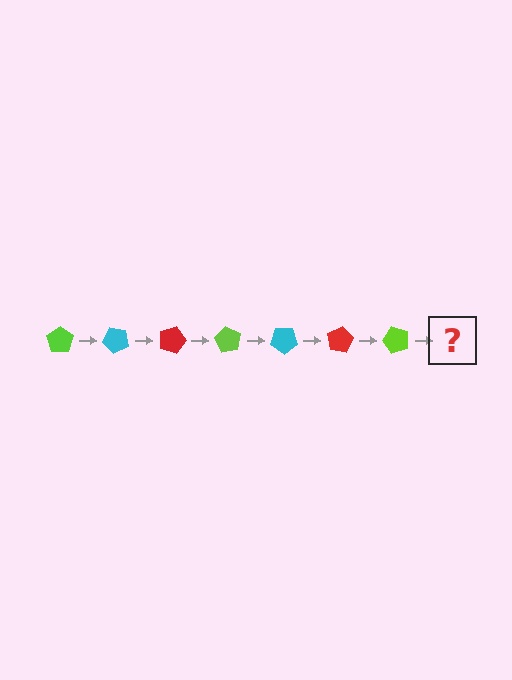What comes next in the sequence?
The next element should be a cyan pentagon, rotated 315 degrees from the start.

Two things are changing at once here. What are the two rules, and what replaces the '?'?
The two rules are that it rotates 45 degrees each step and the color cycles through lime, cyan, and red. The '?' should be a cyan pentagon, rotated 315 degrees from the start.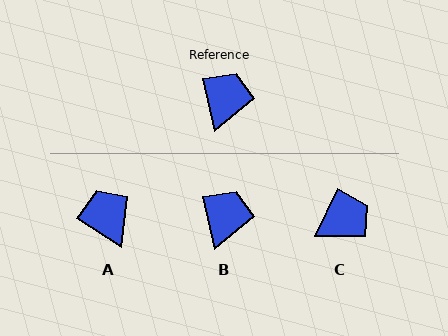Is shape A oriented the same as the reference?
No, it is off by about 44 degrees.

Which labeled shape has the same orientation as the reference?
B.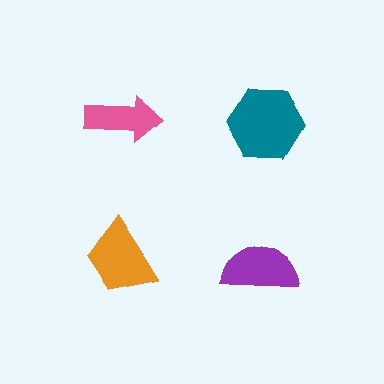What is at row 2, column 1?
An orange trapezoid.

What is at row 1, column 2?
A teal hexagon.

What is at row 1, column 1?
A pink arrow.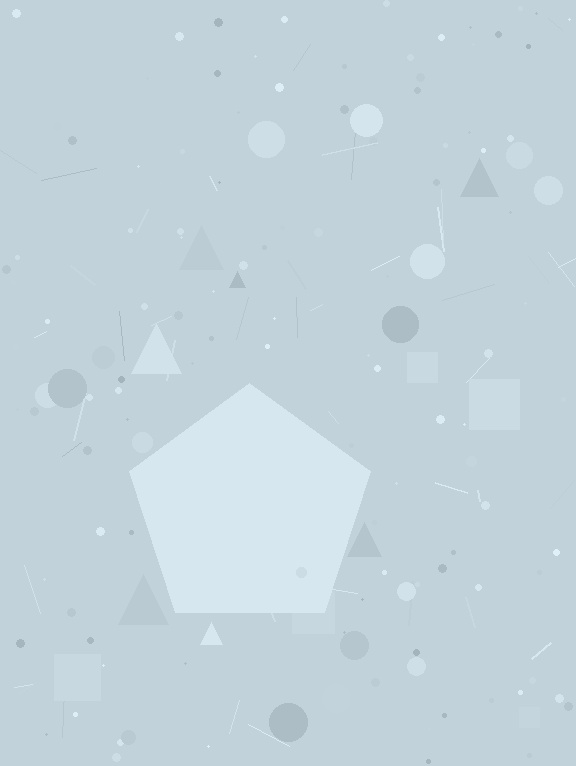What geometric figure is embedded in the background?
A pentagon is embedded in the background.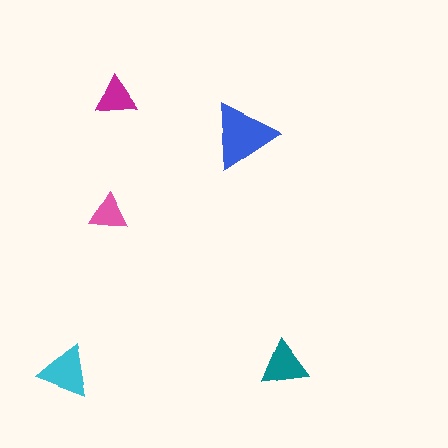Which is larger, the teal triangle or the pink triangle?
The teal one.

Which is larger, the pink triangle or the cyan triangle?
The cyan one.